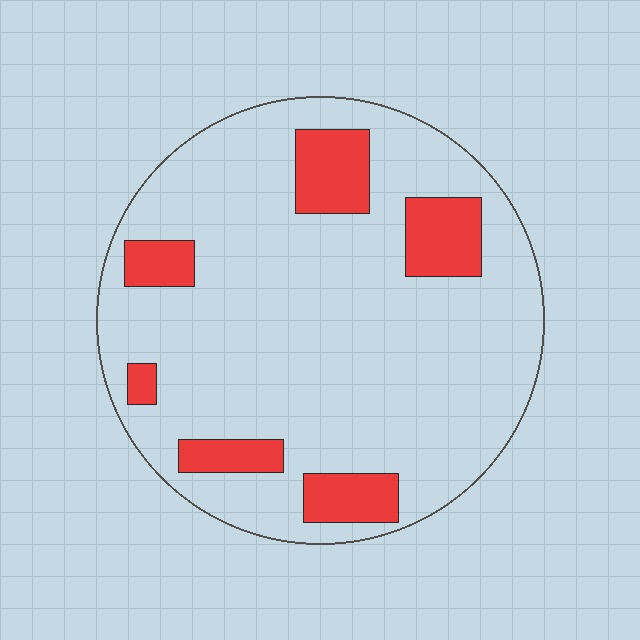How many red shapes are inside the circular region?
6.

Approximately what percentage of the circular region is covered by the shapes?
Approximately 15%.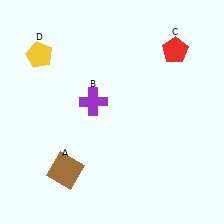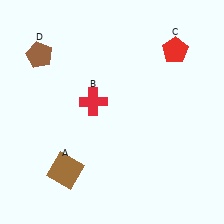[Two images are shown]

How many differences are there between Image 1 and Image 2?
There are 2 differences between the two images.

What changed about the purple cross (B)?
In Image 1, B is purple. In Image 2, it changed to red.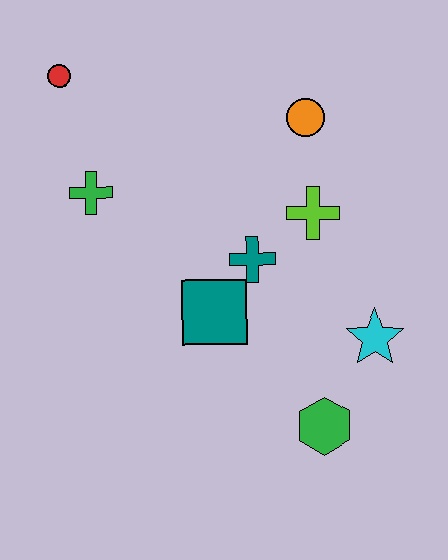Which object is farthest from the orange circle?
The green hexagon is farthest from the orange circle.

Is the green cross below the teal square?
No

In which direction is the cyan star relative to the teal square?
The cyan star is to the right of the teal square.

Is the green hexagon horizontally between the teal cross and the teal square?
No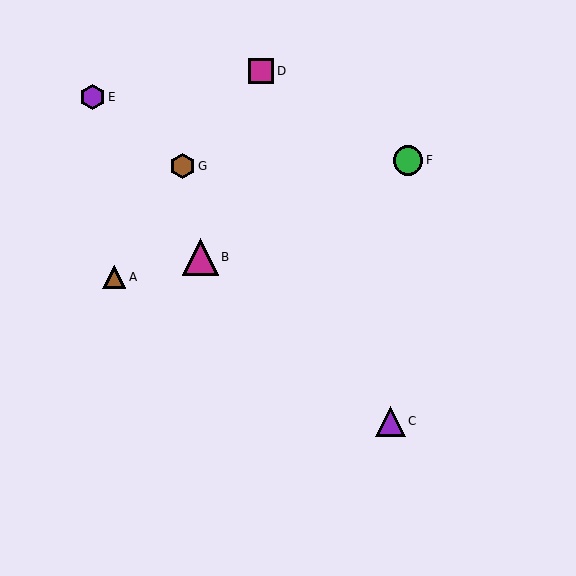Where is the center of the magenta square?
The center of the magenta square is at (261, 71).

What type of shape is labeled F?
Shape F is a green circle.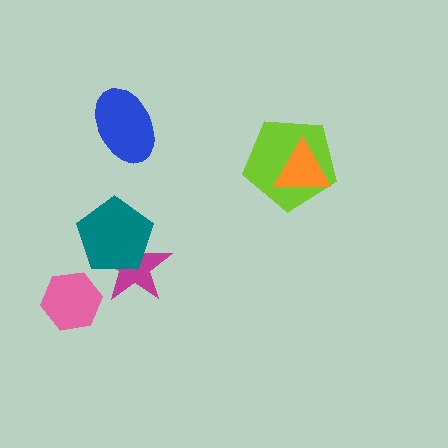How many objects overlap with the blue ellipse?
0 objects overlap with the blue ellipse.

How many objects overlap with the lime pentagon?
1 object overlaps with the lime pentagon.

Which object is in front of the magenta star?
The teal pentagon is in front of the magenta star.